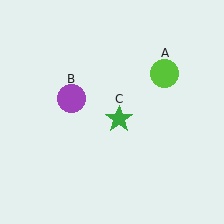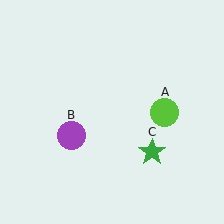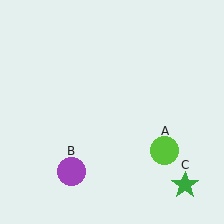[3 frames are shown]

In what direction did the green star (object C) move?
The green star (object C) moved down and to the right.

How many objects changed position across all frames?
3 objects changed position: lime circle (object A), purple circle (object B), green star (object C).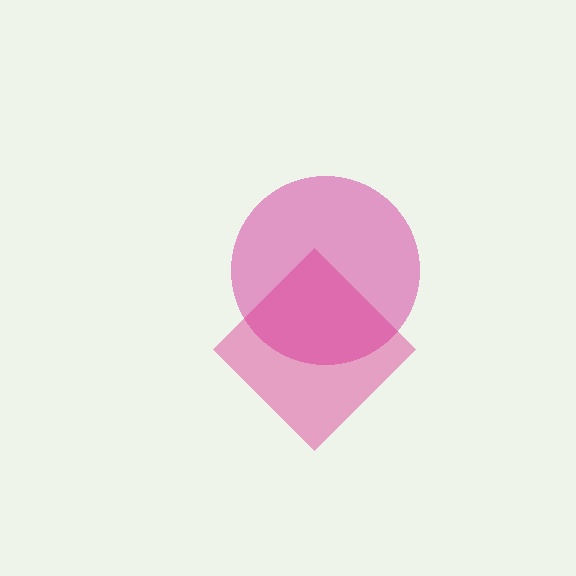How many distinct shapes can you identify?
There are 2 distinct shapes: a pink circle, a magenta diamond.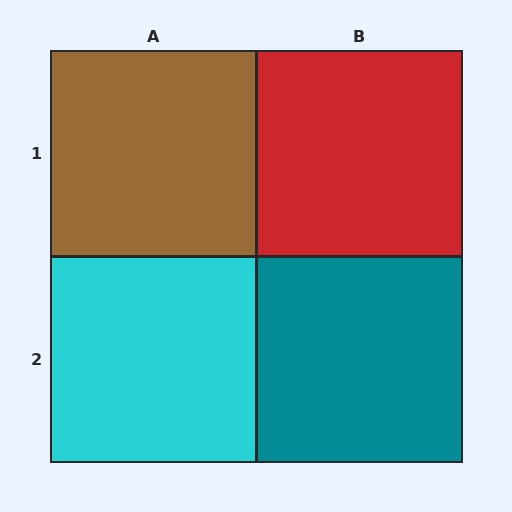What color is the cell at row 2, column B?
Teal.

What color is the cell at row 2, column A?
Cyan.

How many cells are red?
1 cell is red.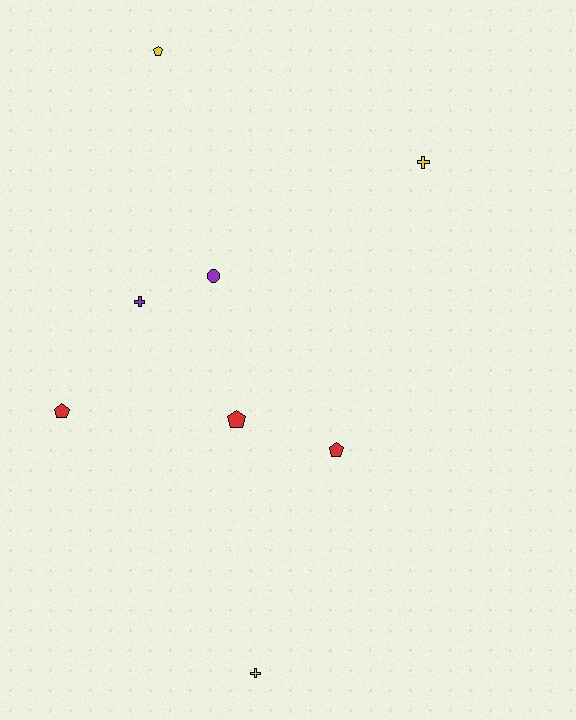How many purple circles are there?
There is 1 purple circle.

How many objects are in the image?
There are 8 objects.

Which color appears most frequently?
Yellow, with 3 objects.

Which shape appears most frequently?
Pentagon, with 4 objects.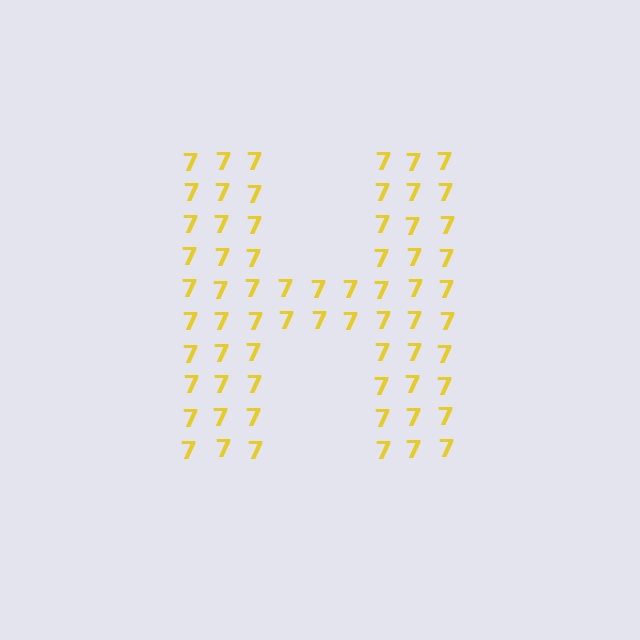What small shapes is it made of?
It is made of small digit 7's.